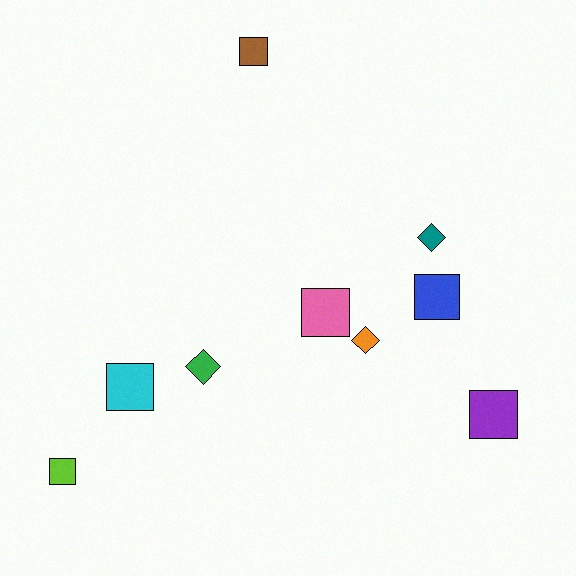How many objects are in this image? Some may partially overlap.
There are 9 objects.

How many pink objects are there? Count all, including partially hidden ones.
There is 1 pink object.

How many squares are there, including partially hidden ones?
There are 6 squares.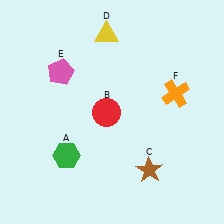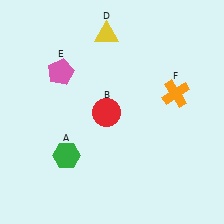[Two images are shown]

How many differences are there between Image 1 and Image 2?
There is 1 difference between the two images.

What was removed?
The brown star (C) was removed in Image 2.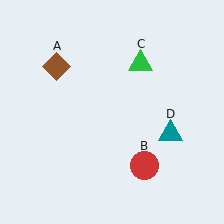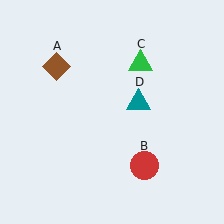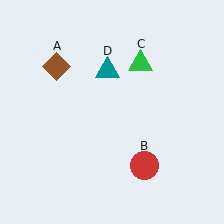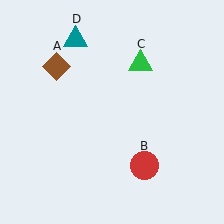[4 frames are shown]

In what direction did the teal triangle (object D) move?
The teal triangle (object D) moved up and to the left.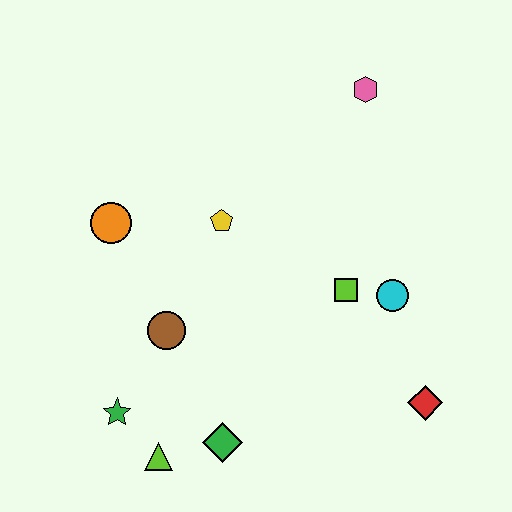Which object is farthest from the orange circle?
The red diamond is farthest from the orange circle.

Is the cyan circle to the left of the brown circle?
No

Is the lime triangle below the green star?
Yes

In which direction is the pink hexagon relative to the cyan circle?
The pink hexagon is above the cyan circle.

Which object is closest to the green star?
The lime triangle is closest to the green star.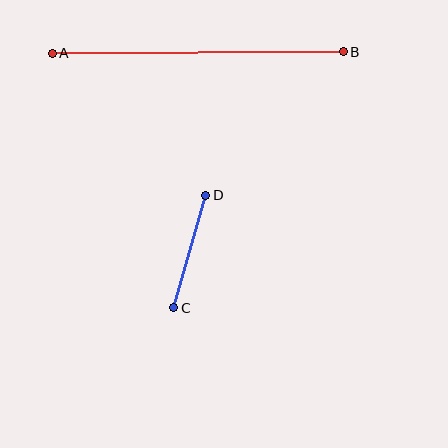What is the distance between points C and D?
The distance is approximately 117 pixels.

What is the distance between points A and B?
The distance is approximately 291 pixels.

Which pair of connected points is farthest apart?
Points A and B are farthest apart.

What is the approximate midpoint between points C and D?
The midpoint is at approximately (190, 251) pixels.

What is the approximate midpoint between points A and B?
The midpoint is at approximately (198, 52) pixels.